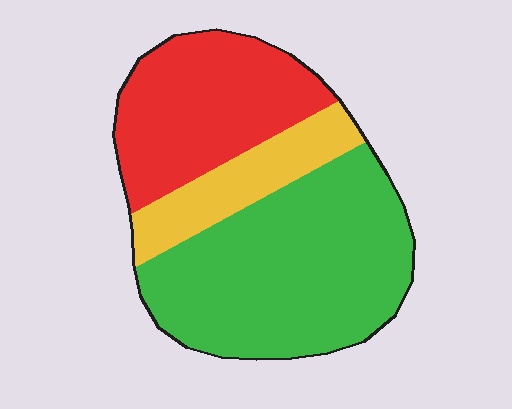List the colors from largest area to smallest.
From largest to smallest: green, red, yellow.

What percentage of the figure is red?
Red takes up about one third (1/3) of the figure.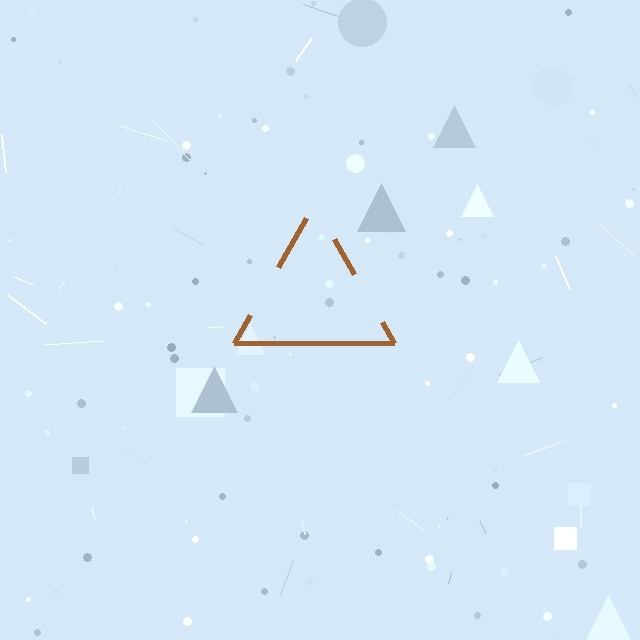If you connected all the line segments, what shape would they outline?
They would outline a triangle.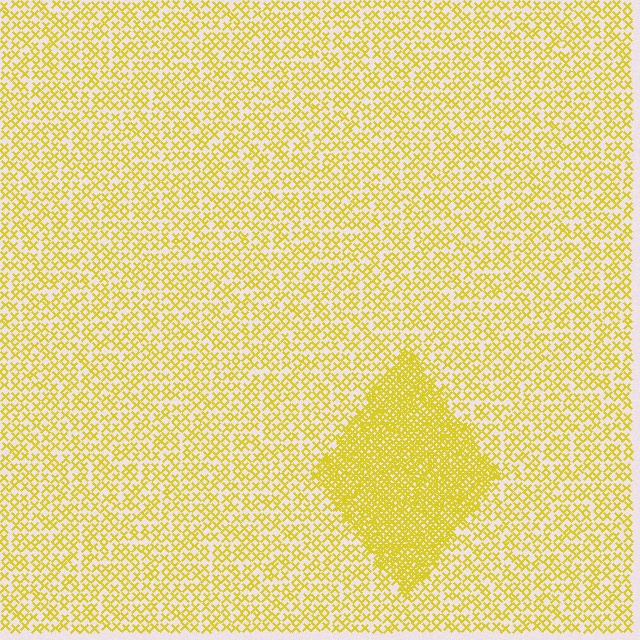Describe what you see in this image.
The image contains small yellow elements arranged at two different densities. A diamond-shaped region is visible where the elements are more densely packed than the surrounding area.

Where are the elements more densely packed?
The elements are more densely packed inside the diamond boundary.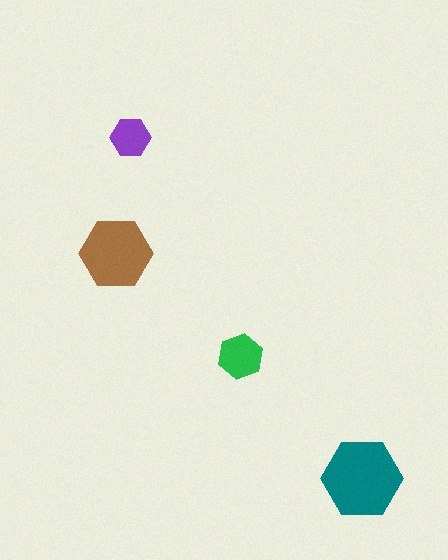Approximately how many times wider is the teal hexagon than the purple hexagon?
About 2 times wider.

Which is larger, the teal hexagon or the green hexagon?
The teal one.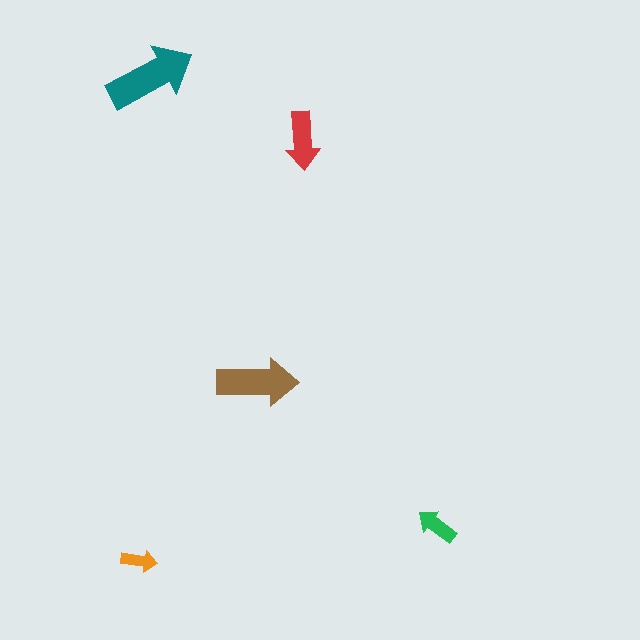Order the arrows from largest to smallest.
the teal one, the brown one, the red one, the green one, the orange one.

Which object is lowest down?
The orange arrow is bottommost.